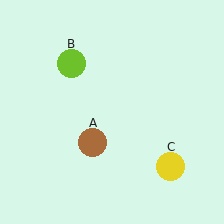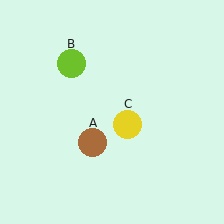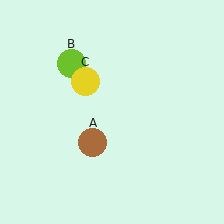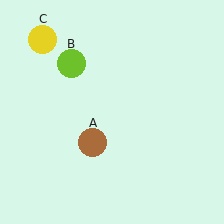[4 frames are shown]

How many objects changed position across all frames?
1 object changed position: yellow circle (object C).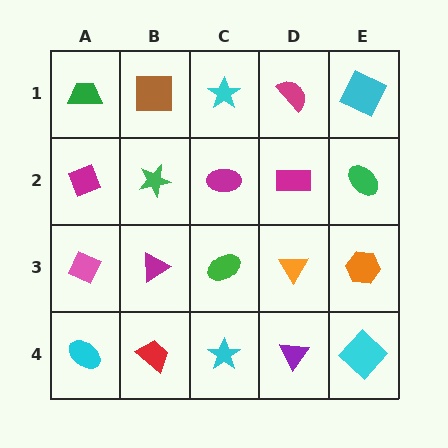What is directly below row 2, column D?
An orange triangle.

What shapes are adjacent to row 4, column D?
An orange triangle (row 3, column D), a cyan star (row 4, column C), a cyan diamond (row 4, column E).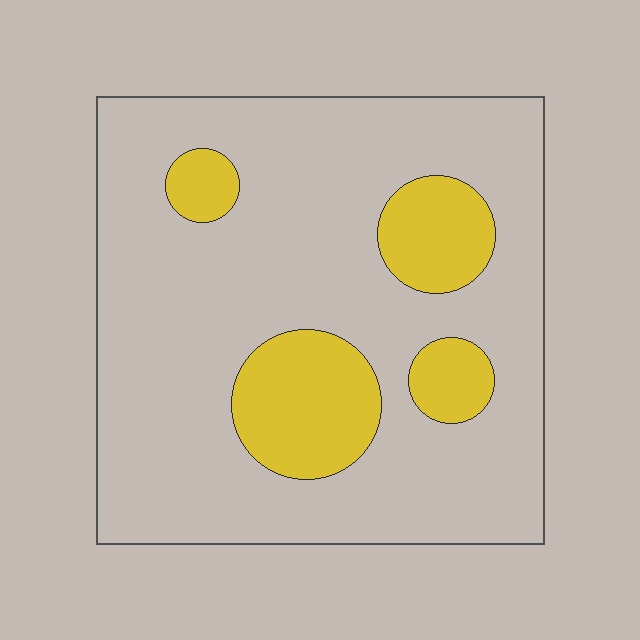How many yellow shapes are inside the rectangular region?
4.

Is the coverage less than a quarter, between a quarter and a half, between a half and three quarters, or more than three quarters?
Less than a quarter.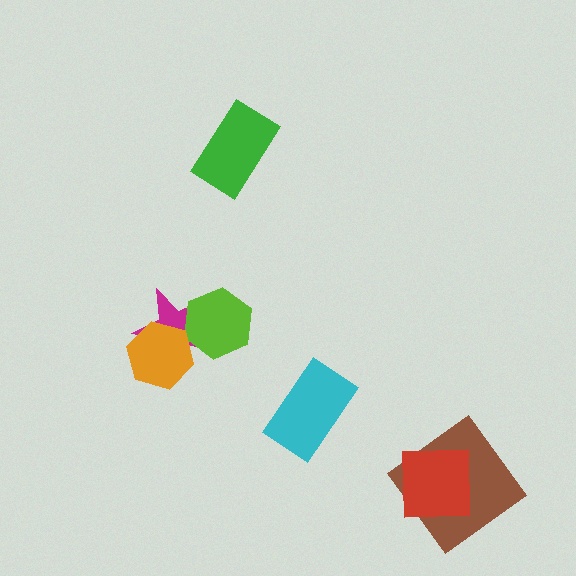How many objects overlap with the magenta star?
2 objects overlap with the magenta star.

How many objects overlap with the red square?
1 object overlaps with the red square.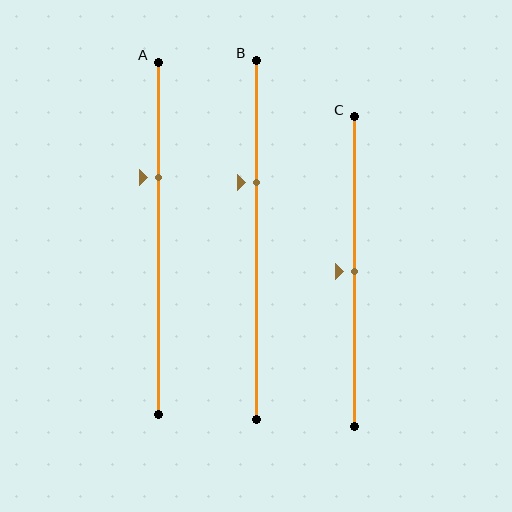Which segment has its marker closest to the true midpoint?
Segment C has its marker closest to the true midpoint.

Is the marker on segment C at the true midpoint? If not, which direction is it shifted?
Yes, the marker on segment C is at the true midpoint.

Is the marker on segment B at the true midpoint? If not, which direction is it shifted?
No, the marker on segment B is shifted upward by about 16% of the segment length.